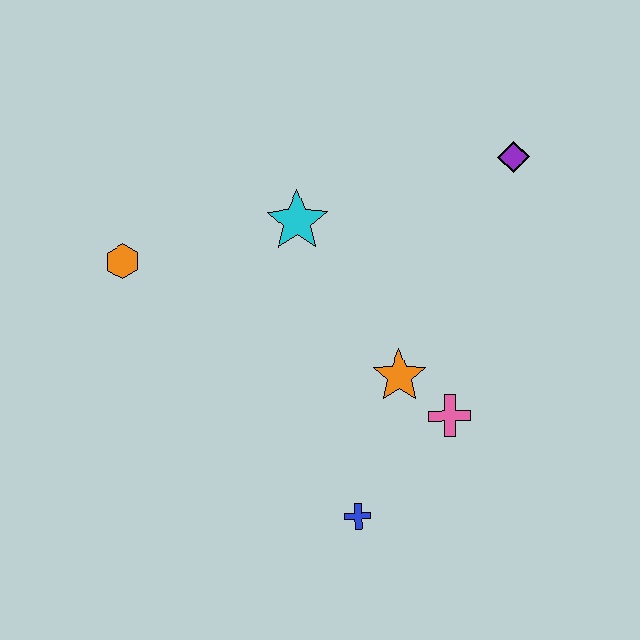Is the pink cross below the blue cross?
No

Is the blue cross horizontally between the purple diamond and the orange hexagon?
Yes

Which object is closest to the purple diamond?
The cyan star is closest to the purple diamond.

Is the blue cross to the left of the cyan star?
No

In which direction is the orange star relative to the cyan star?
The orange star is below the cyan star.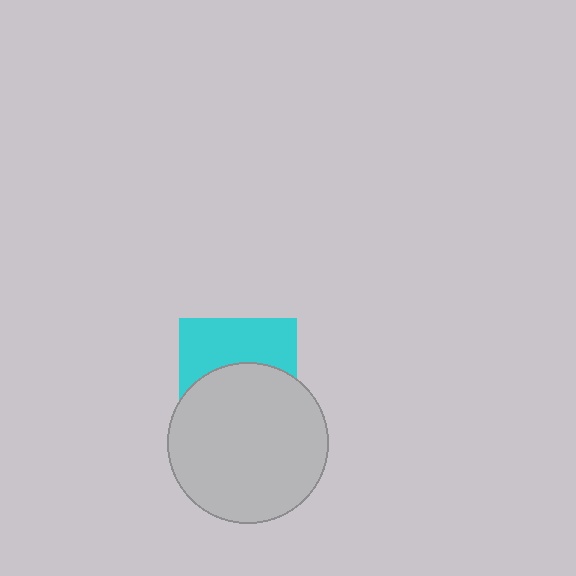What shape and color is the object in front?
The object in front is a light gray circle.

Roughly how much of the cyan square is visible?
About half of it is visible (roughly 45%).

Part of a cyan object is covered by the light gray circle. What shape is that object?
It is a square.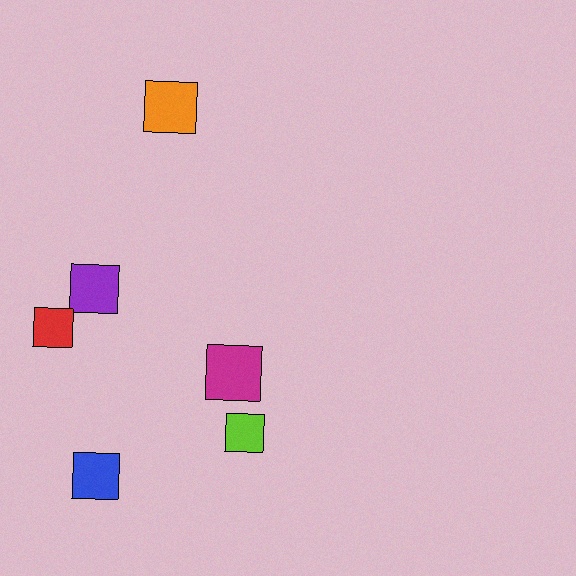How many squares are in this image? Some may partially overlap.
There are 6 squares.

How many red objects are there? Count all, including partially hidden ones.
There is 1 red object.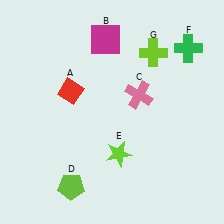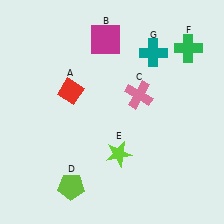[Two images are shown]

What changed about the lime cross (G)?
In Image 1, G is lime. In Image 2, it changed to teal.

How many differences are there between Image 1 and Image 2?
There is 1 difference between the two images.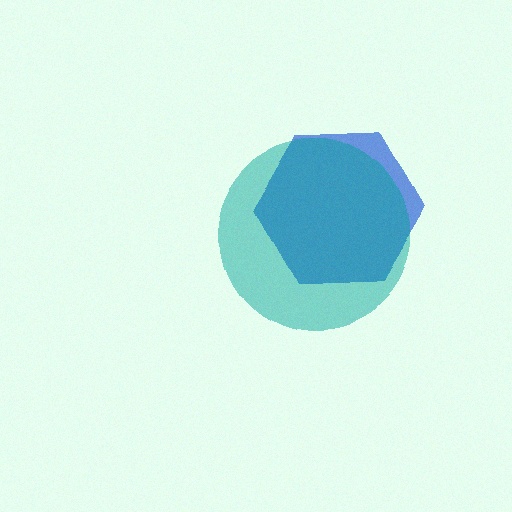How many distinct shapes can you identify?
There are 2 distinct shapes: a blue hexagon, a teal circle.